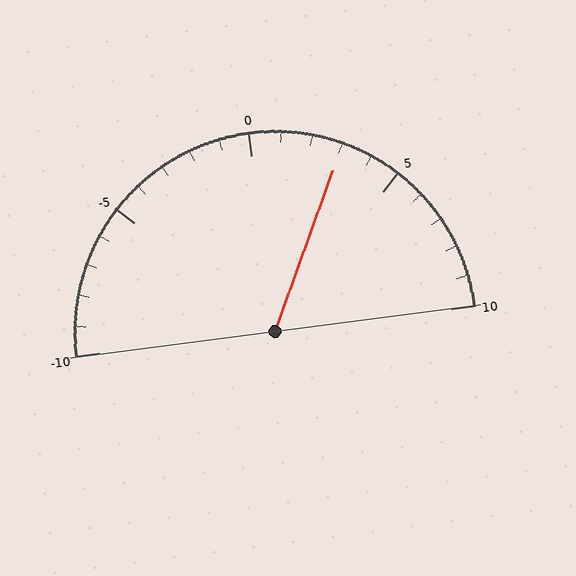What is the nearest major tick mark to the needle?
The nearest major tick mark is 5.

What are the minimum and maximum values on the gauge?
The gauge ranges from -10 to 10.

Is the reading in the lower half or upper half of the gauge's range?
The reading is in the upper half of the range (-10 to 10).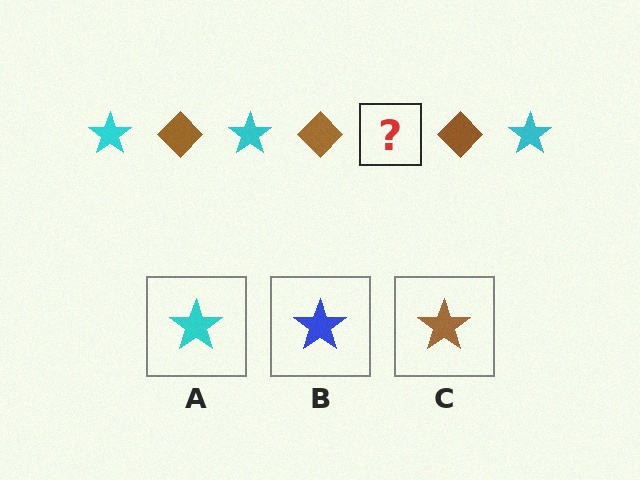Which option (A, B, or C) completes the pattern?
A.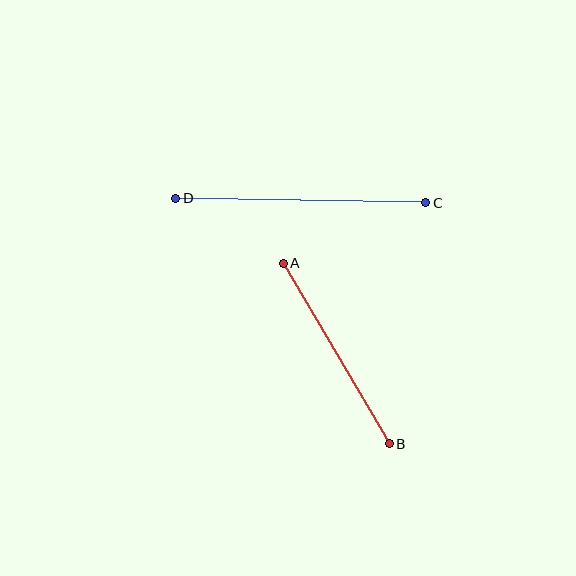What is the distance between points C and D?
The distance is approximately 250 pixels.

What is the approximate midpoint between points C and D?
The midpoint is at approximately (301, 201) pixels.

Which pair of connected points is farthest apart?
Points C and D are farthest apart.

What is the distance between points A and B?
The distance is approximately 209 pixels.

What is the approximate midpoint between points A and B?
The midpoint is at approximately (336, 353) pixels.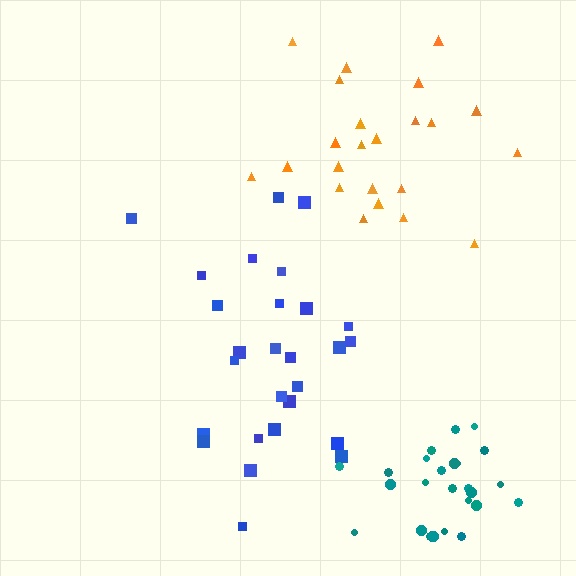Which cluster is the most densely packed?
Teal.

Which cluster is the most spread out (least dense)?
Orange.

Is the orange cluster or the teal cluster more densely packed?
Teal.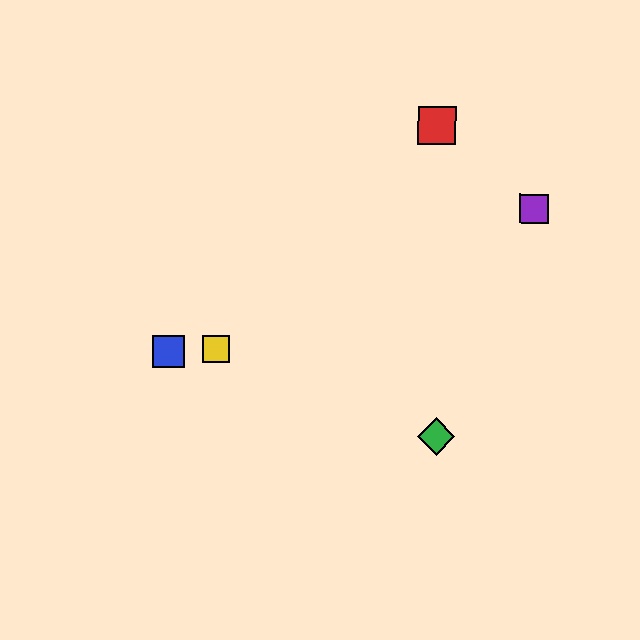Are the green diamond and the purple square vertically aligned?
No, the green diamond is at x≈436 and the purple square is at x≈535.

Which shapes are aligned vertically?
The red square, the green diamond are aligned vertically.